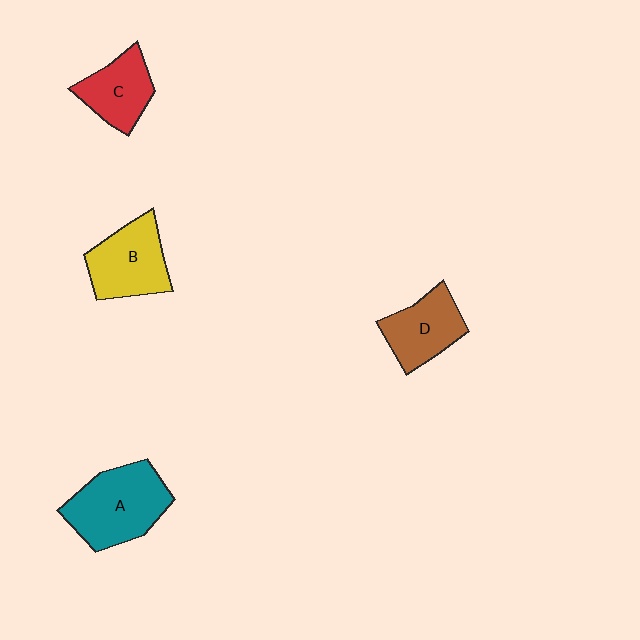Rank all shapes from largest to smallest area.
From largest to smallest: A (teal), B (yellow), D (brown), C (red).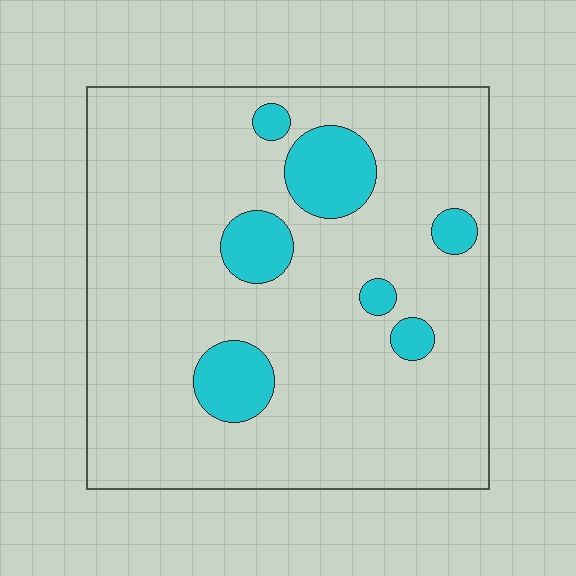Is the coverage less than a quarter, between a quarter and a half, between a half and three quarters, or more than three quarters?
Less than a quarter.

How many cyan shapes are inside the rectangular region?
7.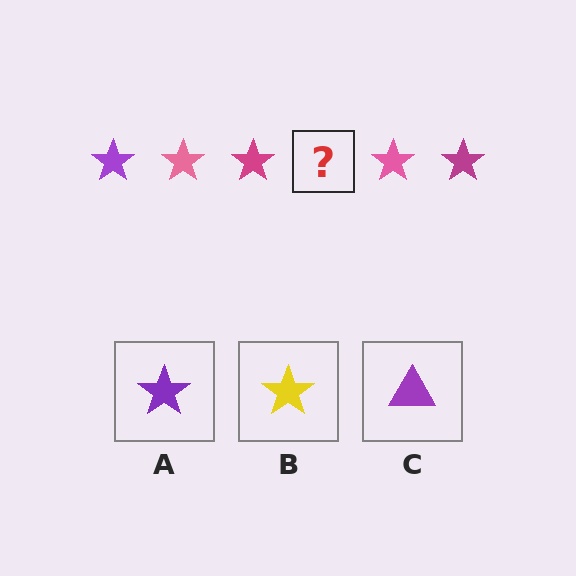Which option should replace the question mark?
Option A.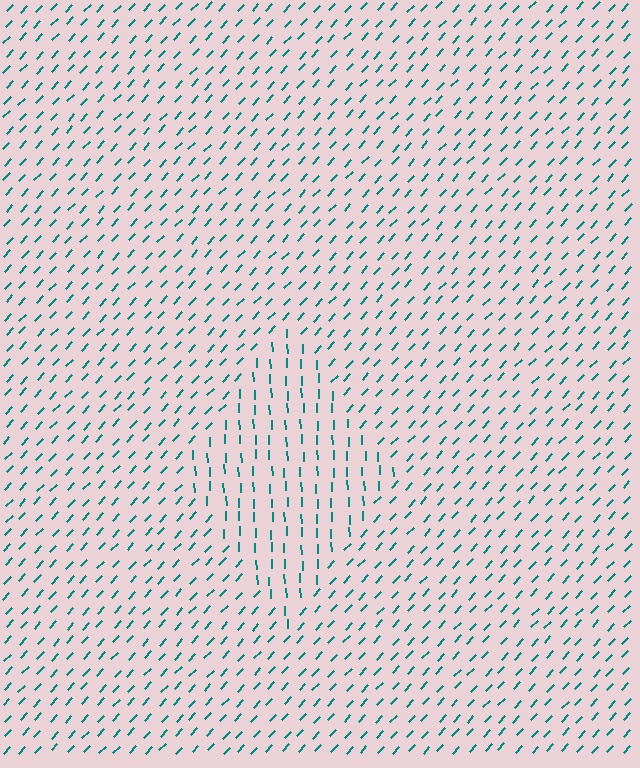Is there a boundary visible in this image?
Yes, there is a texture boundary formed by a change in line orientation.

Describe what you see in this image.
The image is filled with small teal line segments. A diamond region in the image has lines oriented differently from the surrounding lines, creating a visible texture boundary.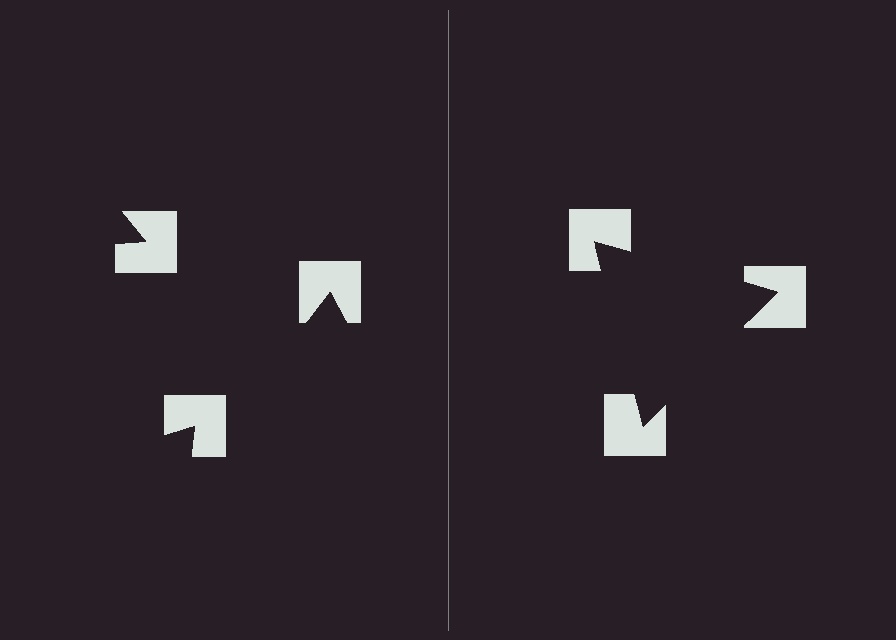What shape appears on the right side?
An illusory triangle.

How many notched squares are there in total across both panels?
6 — 3 on each side.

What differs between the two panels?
The notched squares are positioned identically on both sides; only the wedge orientations differ. On the right they align to a triangle; on the left they are misaligned.